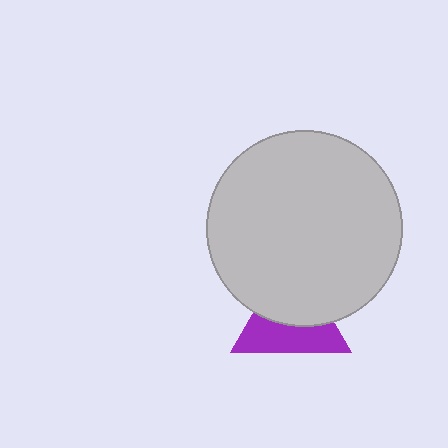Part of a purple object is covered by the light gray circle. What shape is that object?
It is a triangle.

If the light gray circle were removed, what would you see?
You would see the complete purple triangle.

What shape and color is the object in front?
The object in front is a light gray circle.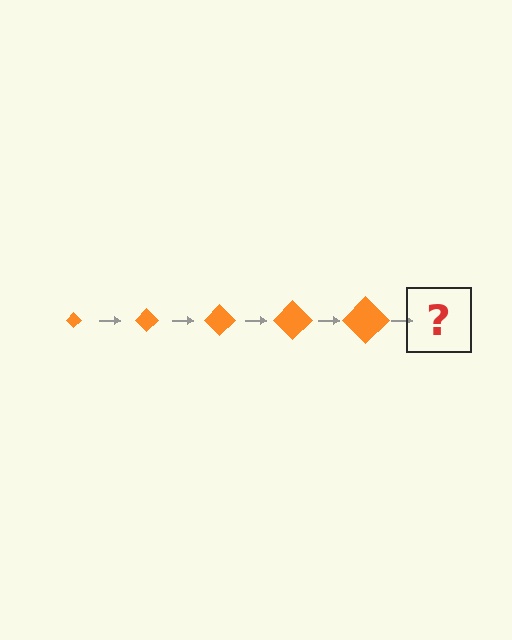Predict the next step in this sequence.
The next step is an orange diamond, larger than the previous one.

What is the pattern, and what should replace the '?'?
The pattern is that the diamond gets progressively larger each step. The '?' should be an orange diamond, larger than the previous one.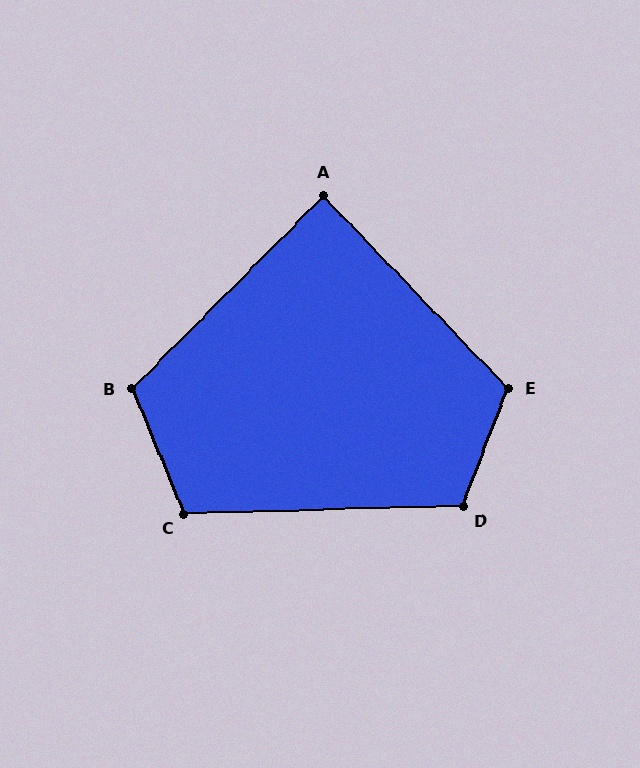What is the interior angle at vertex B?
Approximately 113 degrees (obtuse).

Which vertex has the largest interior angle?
E, at approximately 115 degrees.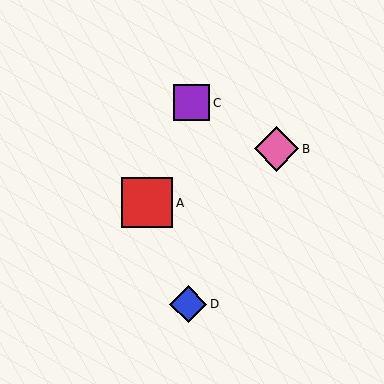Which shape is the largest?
The red square (labeled A) is the largest.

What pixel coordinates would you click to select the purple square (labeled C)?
Click at (192, 103) to select the purple square C.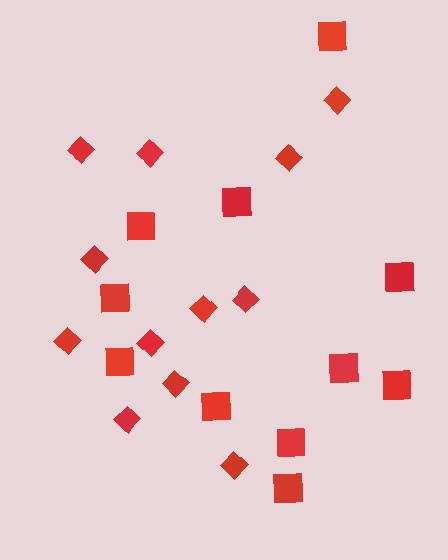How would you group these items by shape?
There are 2 groups: one group of diamonds (12) and one group of squares (11).